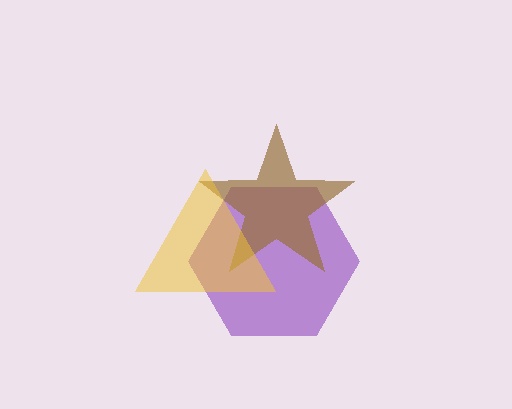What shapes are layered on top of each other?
The layered shapes are: a purple hexagon, a brown star, a yellow triangle.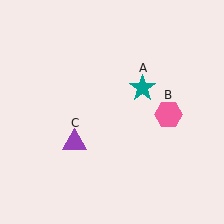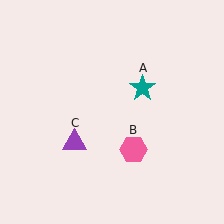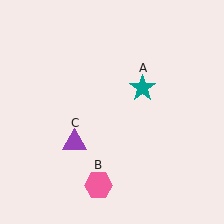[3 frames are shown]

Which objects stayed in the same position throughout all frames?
Teal star (object A) and purple triangle (object C) remained stationary.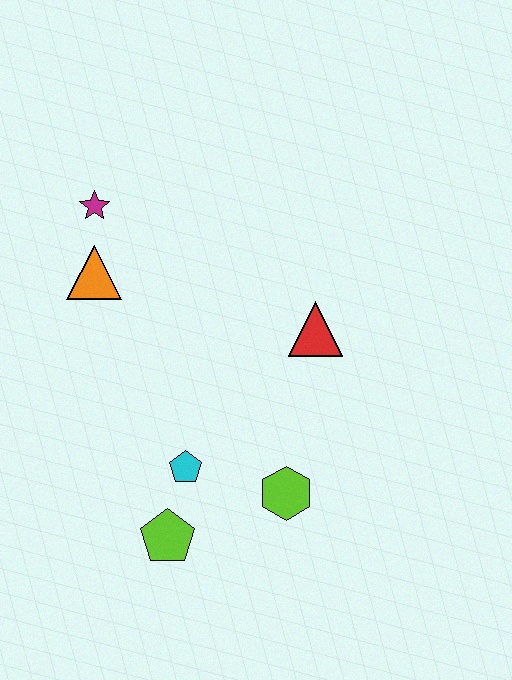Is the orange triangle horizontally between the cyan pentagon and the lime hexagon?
No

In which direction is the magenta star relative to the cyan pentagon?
The magenta star is above the cyan pentagon.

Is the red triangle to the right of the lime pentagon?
Yes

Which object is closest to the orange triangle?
The magenta star is closest to the orange triangle.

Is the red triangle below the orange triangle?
Yes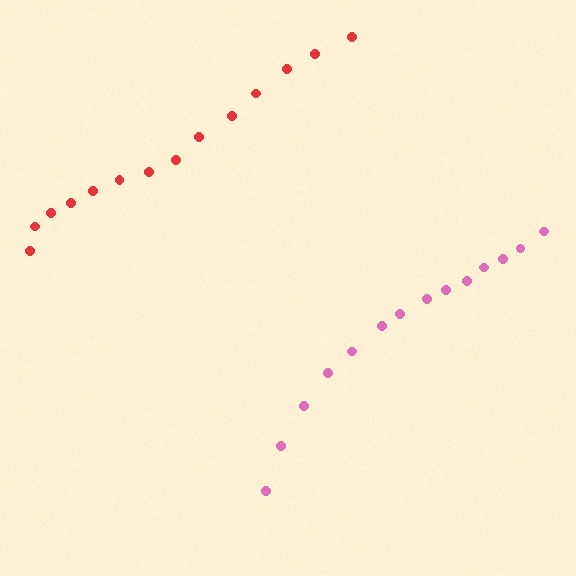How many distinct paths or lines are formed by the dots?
There are 2 distinct paths.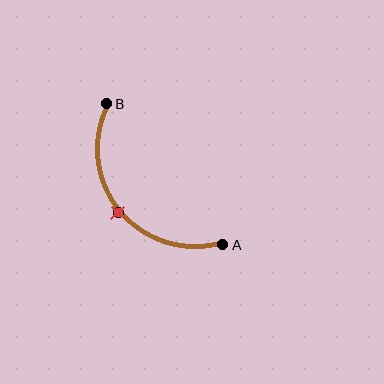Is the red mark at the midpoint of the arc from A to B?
Yes. The red mark lies on the arc at equal arc-length from both A and B — it is the arc midpoint.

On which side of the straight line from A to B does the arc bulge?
The arc bulges below and to the left of the straight line connecting A and B.